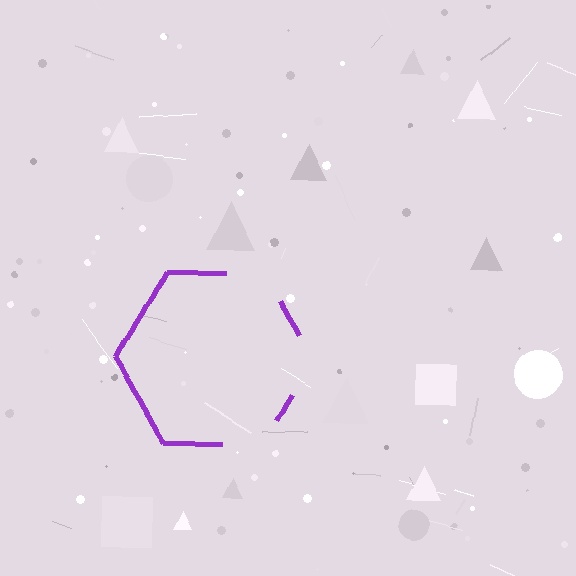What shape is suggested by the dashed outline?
The dashed outline suggests a hexagon.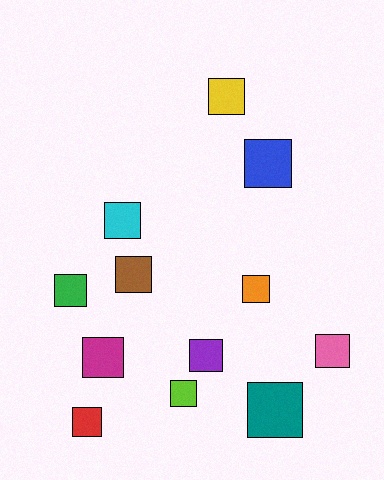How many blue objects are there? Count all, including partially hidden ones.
There is 1 blue object.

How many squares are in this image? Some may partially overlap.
There are 12 squares.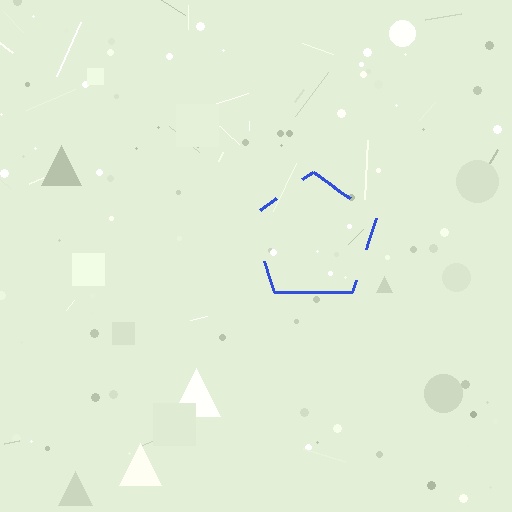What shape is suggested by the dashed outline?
The dashed outline suggests a pentagon.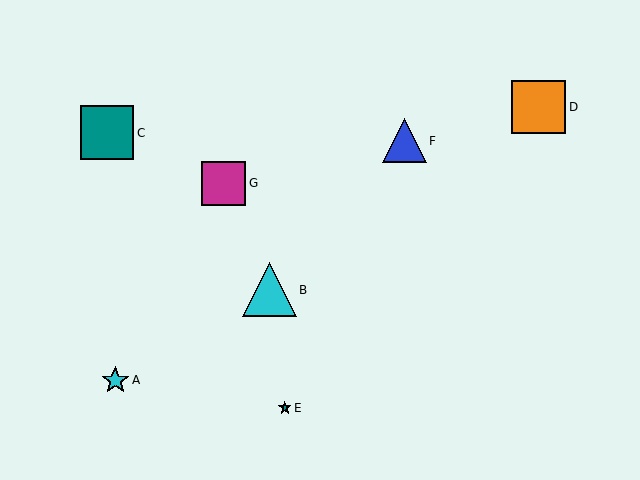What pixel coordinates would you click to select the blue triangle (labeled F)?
Click at (405, 141) to select the blue triangle F.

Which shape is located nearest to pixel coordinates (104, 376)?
The cyan star (labeled A) at (115, 380) is nearest to that location.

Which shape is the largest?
The cyan triangle (labeled B) is the largest.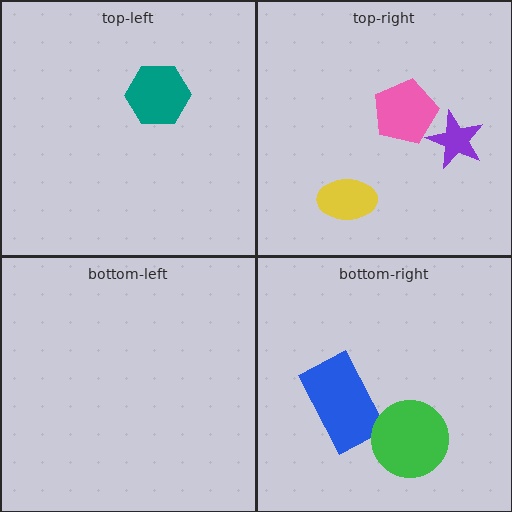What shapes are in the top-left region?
The teal hexagon.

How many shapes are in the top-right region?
3.